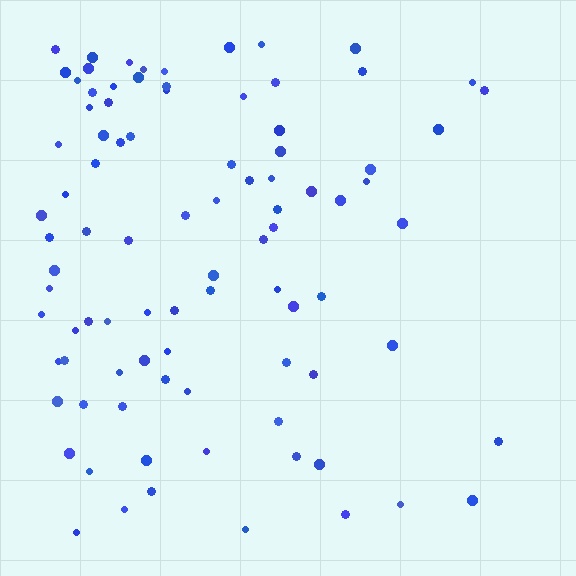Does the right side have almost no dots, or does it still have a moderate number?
Still a moderate number, just noticeably fewer than the left.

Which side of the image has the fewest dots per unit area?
The right.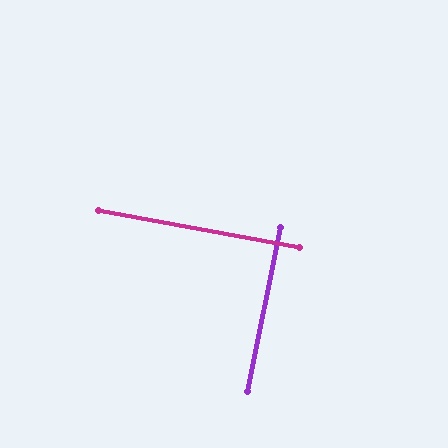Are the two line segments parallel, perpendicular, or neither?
Perpendicular — they meet at approximately 89°.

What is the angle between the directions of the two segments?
Approximately 89 degrees.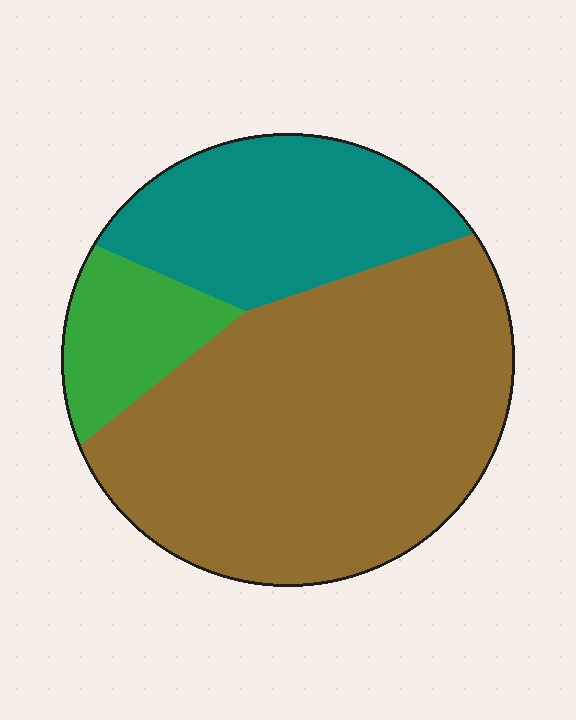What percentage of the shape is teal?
Teal covers around 25% of the shape.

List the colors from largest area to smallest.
From largest to smallest: brown, teal, green.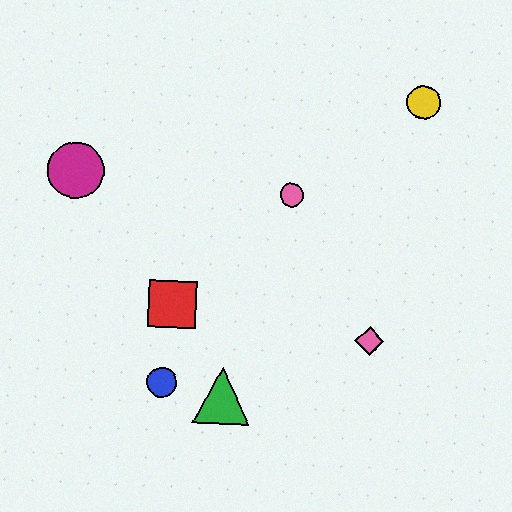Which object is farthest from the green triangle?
The yellow circle is farthest from the green triangle.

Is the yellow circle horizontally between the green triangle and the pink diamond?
No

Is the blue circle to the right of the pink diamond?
No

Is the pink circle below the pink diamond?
No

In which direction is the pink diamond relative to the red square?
The pink diamond is to the right of the red square.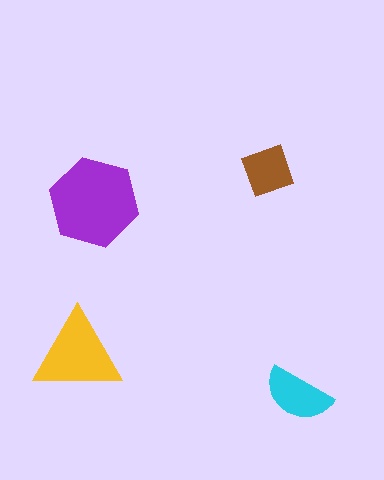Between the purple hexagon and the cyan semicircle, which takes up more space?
The purple hexagon.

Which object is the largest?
The purple hexagon.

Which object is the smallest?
The brown square.